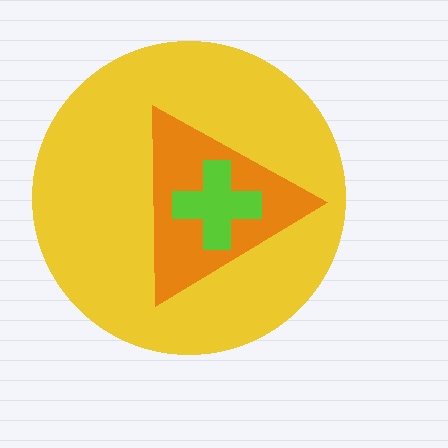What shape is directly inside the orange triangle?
The lime cross.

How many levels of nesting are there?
3.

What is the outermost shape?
The yellow circle.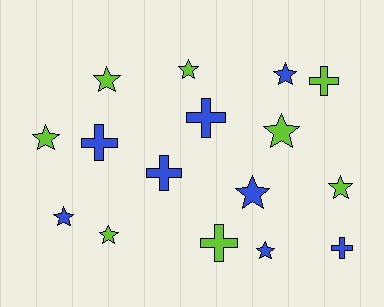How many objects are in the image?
There are 16 objects.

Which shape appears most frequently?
Star, with 10 objects.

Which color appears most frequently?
Lime, with 8 objects.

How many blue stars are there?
There are 4 blue stars.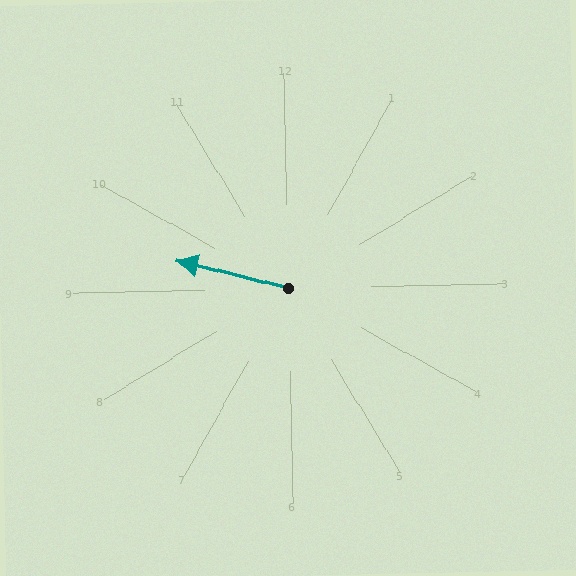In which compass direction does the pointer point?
West.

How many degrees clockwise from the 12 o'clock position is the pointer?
Approximately 285 degrees.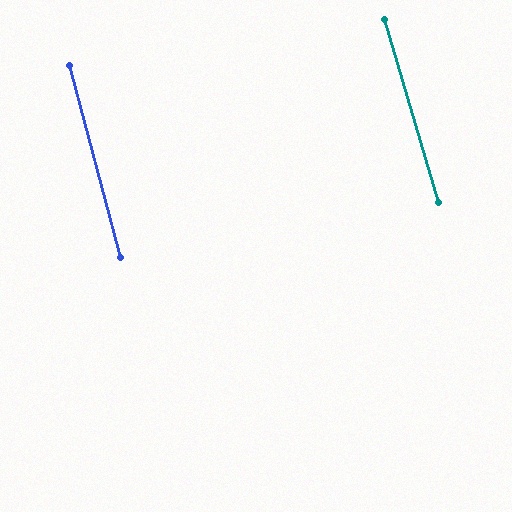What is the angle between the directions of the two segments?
Approximately 2 degrees.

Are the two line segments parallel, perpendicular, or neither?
Parallel — their directions differ by only 1.9°.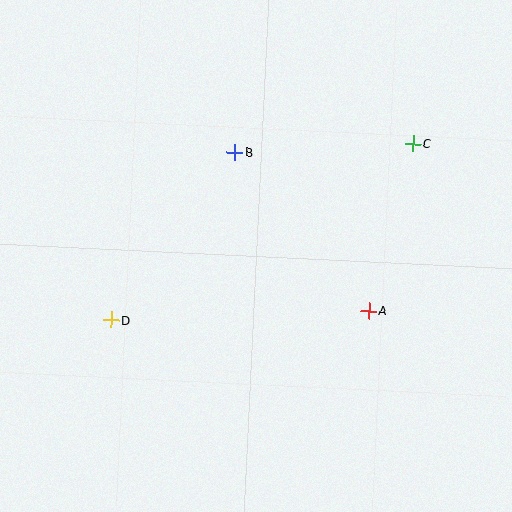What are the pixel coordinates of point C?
Point C is at (413, 144).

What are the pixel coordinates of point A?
Point A is at (369, 311).